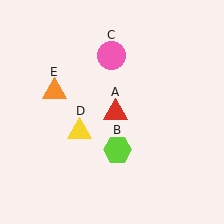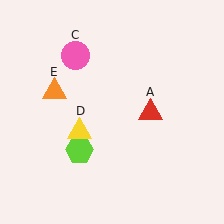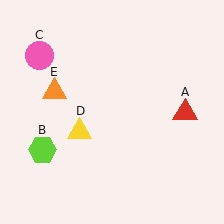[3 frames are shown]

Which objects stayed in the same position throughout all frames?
Yellow triangle (object D) and orange triangle (object E) remained stationary.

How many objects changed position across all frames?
3 objects changed position: red triangle (object A), lime hexagon (object B), pink circle (object C).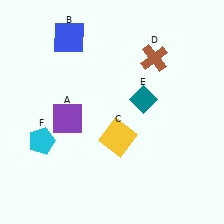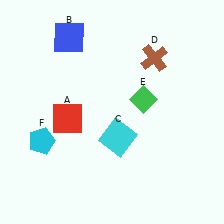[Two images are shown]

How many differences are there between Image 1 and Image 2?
There are 3 differences between the two images.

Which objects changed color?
A changed from purple to red. C changed from yellow to cyan. E changed from teal to green.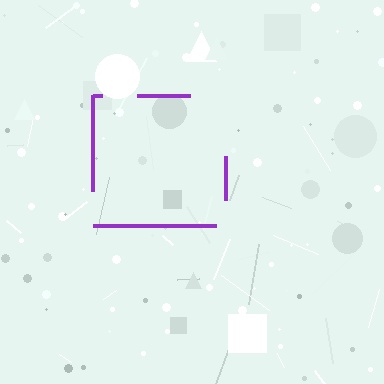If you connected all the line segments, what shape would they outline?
They would outline a square.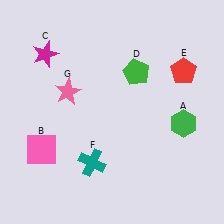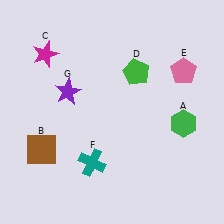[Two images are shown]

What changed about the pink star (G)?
In Image 1, G is pink. In Image 2, it changed to purple.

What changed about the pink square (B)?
In Image 1, B is pink. In Image 2, it changed to brown.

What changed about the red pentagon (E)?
In Image 1, E is red. In Image 2, it changed to pink.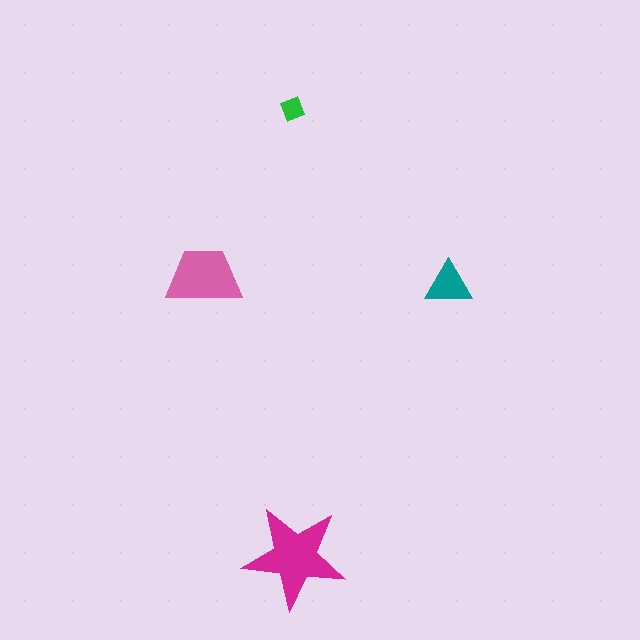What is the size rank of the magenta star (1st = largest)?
1st.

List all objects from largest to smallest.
The magenta star, the pink trapezoid, the teal triangle, the green diamond.